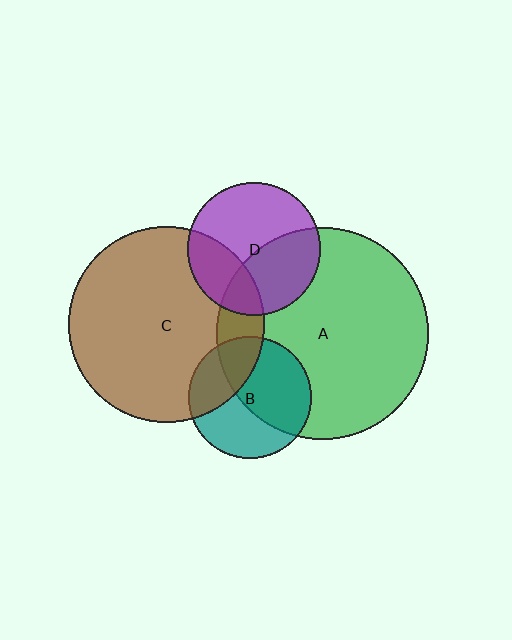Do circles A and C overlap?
Yes.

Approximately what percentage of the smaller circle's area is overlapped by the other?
Approximately 15%.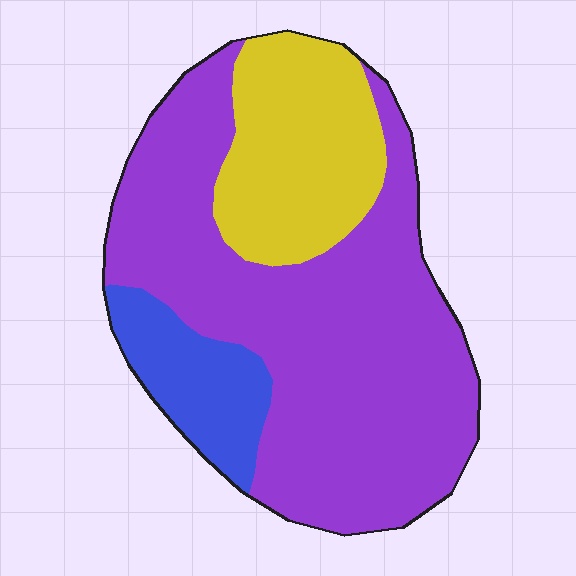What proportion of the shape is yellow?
Yellow takes up about one quarter (1/4) of the shape.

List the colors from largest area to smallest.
From largest to smallest: purple, yellow, blue.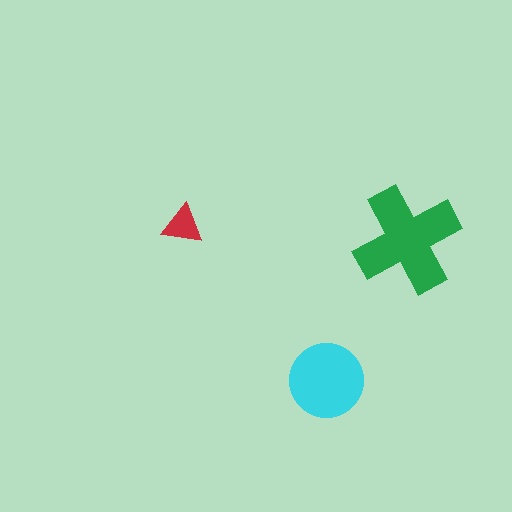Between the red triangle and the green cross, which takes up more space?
The green cross.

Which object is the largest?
The green cross.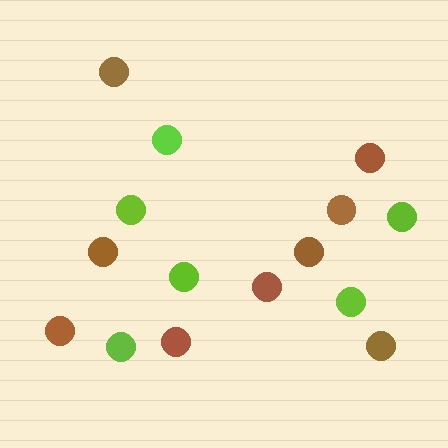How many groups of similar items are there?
There are 2 groups: one group of brown circles (9) and one group of lime circles (6).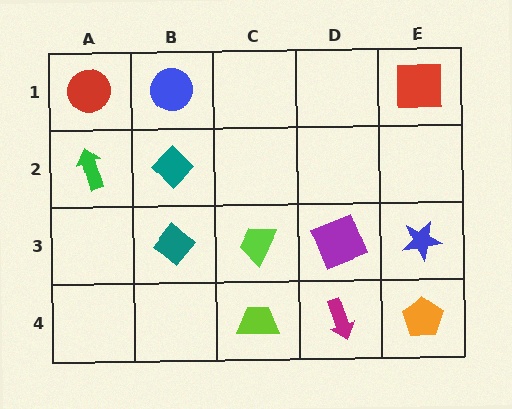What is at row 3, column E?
A blue star.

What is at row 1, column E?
A red square.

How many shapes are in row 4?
3 shapes.